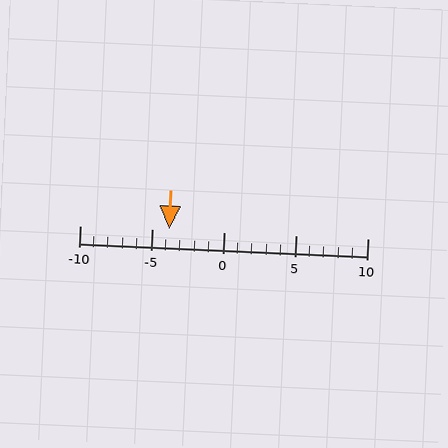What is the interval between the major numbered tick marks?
The major tick marks are spaced 5 units apart.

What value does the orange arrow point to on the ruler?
The orange arrow points to approximately -4.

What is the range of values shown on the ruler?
The ruler shows values from -10 to 10.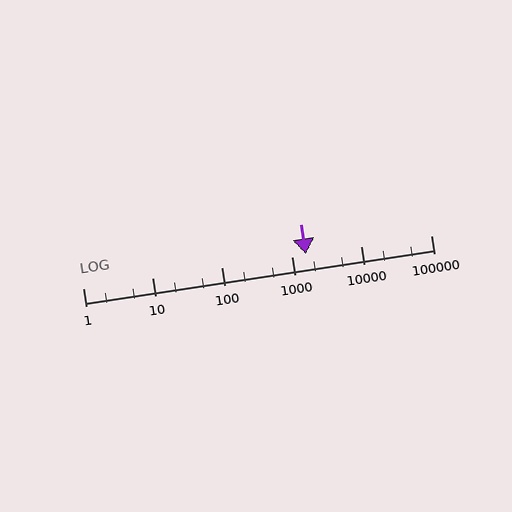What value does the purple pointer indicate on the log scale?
The pointer indicates approximately 1600.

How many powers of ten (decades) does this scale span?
The scale spans 5 decades, from 1 to 100000.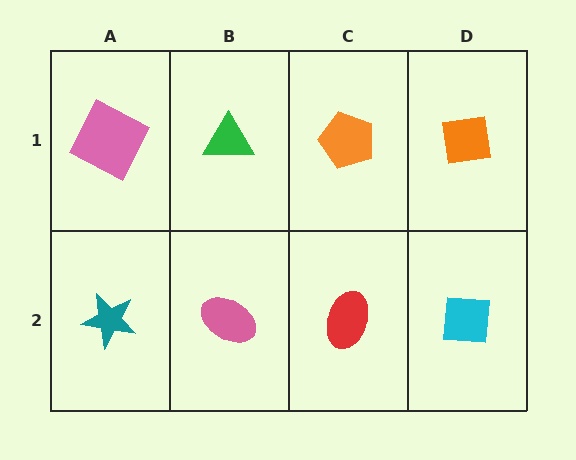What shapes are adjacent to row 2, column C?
An orange pentagon (row 1, column C), a pink ellipse (row 2, column B), a cyan square (row 2, column D).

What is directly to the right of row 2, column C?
A cyan square.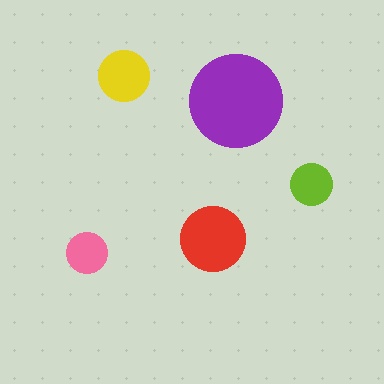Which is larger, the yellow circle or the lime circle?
The yellow one.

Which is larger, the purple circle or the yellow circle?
The purple one.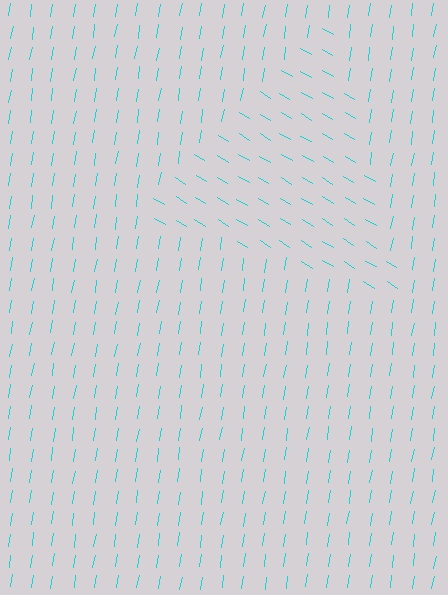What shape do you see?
I see a triangle.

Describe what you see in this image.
The image is filled with small cyan line segments. A triangle region in the image has lines oriented differently from the surrounding lines, creating a visible texture boundary.